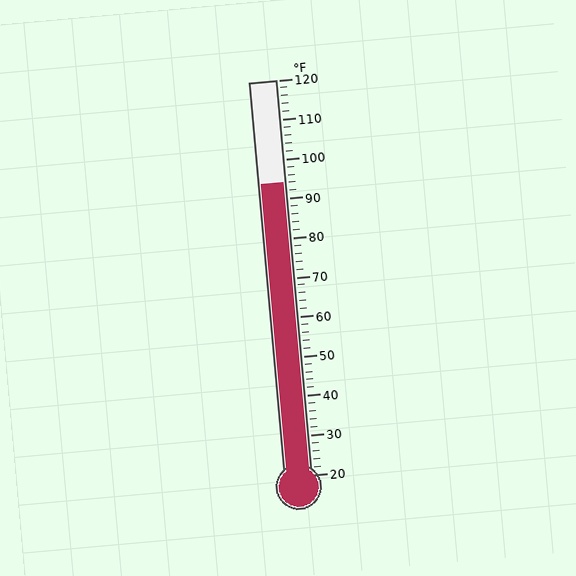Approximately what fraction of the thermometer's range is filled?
The thermometer is filled to approximately 75% of its range.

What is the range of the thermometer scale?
The thermometer scale ranges from 20°F to 120°F.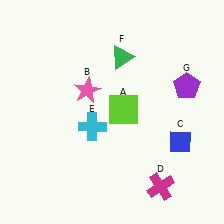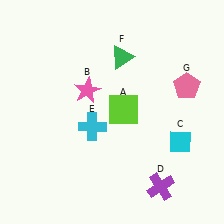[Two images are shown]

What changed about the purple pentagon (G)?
In Image 1, G is purple. In Image 2, it changed to pink.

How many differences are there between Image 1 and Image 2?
There are 3 differences between the two images.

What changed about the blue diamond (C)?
In Image 1, C is blue. In Image 2, it changed to cyan.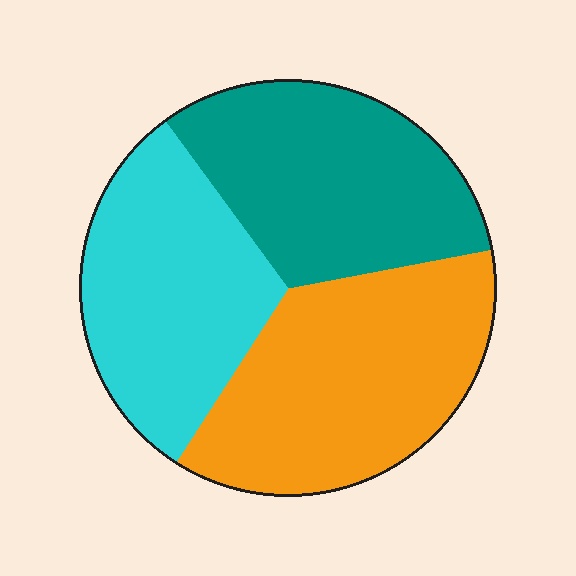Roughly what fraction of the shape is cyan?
Cyan covers around 30% of the shape.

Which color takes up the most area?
Orange, at roughly 35%.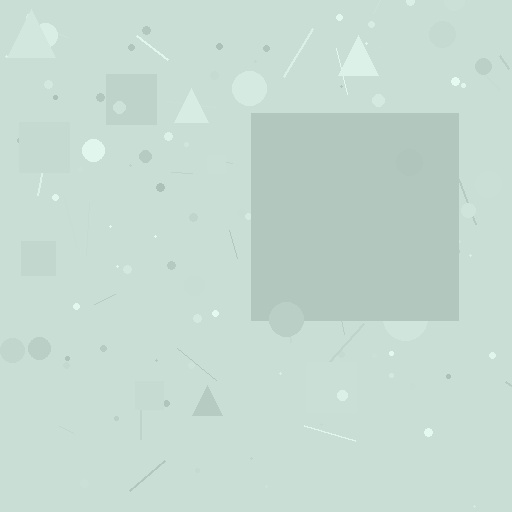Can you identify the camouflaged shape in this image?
The camouflaged shape is a square.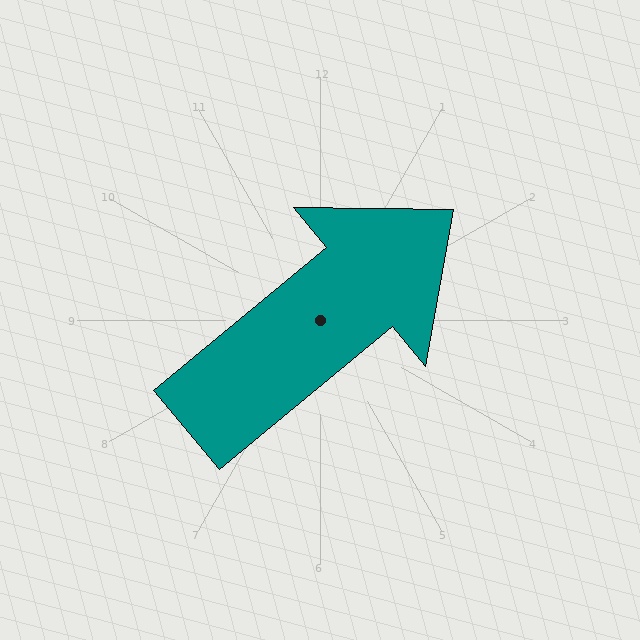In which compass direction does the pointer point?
Northeast.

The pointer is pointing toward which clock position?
Roughly 2 o'clock.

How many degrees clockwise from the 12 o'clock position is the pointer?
Approximately 50 degrees.